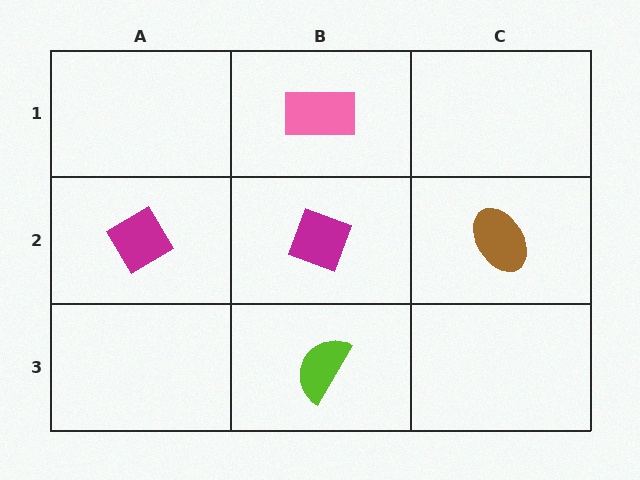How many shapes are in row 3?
1 shape.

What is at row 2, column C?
A brown ellipse.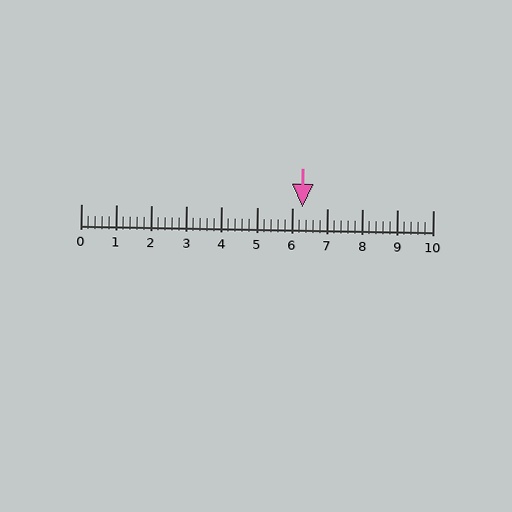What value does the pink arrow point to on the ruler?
The pink arrow points to approximately 6.3.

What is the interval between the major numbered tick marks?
The major tick marks are spaced 1 units apart.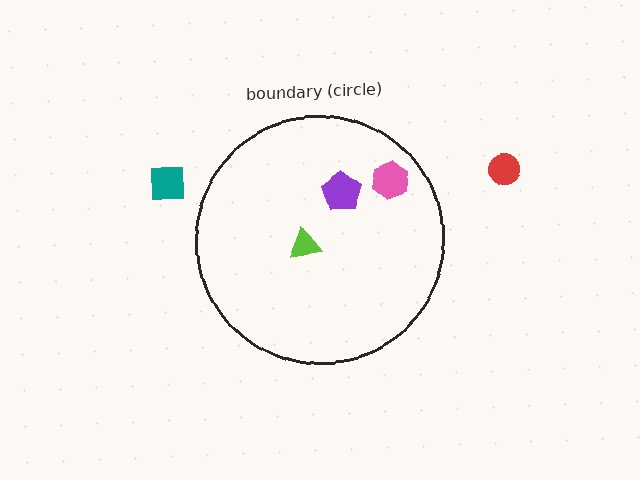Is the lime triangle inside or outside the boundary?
Inside.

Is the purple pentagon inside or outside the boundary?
Inside.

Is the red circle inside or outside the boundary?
Outside.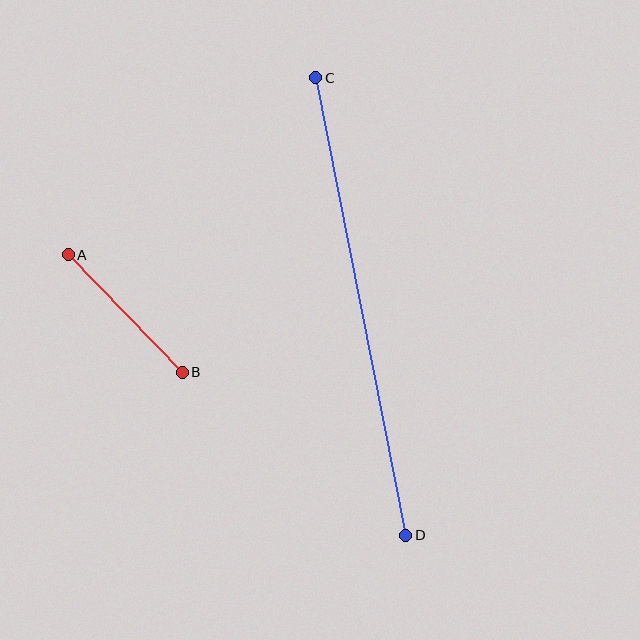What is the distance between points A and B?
The distance is approximately 164 pixels.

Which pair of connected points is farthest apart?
Points C and D are farthest apart.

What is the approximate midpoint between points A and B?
The midpoint is at approximately (125, 314) pixels.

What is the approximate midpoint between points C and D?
The midpoint is at approximately (361, 306) pixels.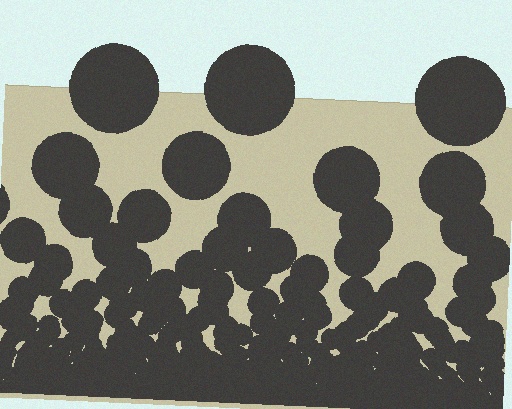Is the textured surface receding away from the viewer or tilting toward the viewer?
The surface appears to tilt toward the viewer. Texture elements get larger and sparser toward the top.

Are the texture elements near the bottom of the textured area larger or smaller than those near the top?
Smaller. The gradient is inverted — elements near the bottom are smaller and denser.